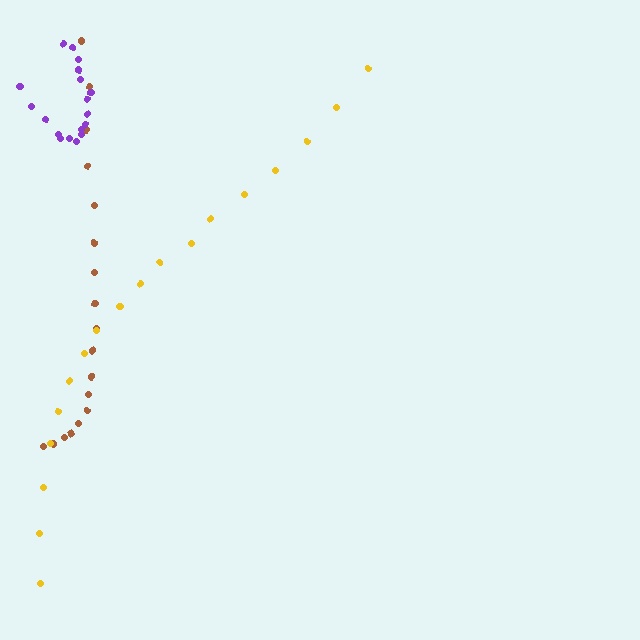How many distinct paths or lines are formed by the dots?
There are 3 distinct paths.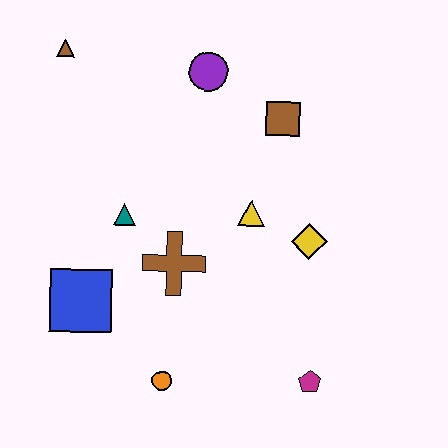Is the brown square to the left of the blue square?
No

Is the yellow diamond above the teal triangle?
No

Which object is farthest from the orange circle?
The brown triangle is farthest from the orange circle.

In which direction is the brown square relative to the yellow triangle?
The brown square is above the yellow triangle.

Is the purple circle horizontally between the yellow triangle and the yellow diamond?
No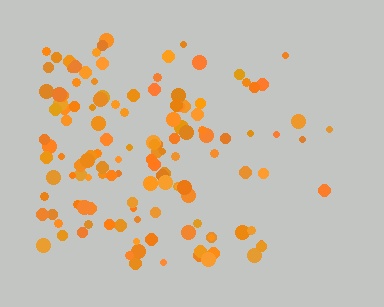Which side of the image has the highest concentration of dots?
The left.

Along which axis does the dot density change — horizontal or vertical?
Horizontal.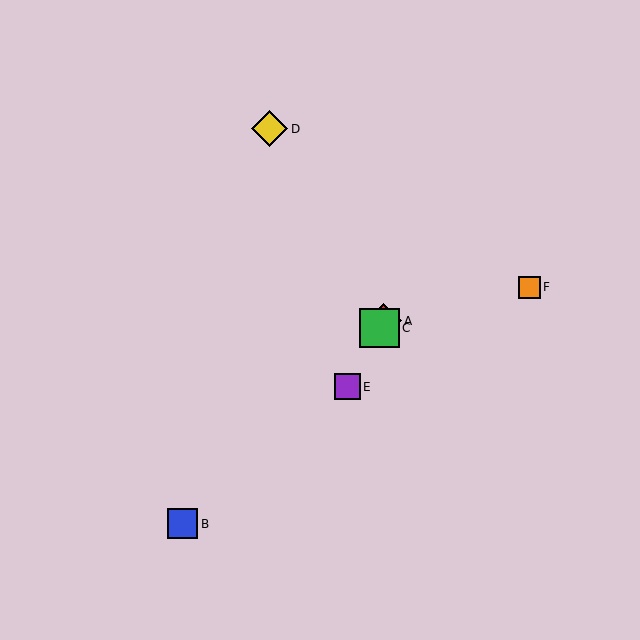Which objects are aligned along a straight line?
Objects A, C, E are aligned along a straight line.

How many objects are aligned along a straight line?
3 objects (A, C, E) are aligned along a straight line.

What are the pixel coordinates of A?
Object A is at (384, 321).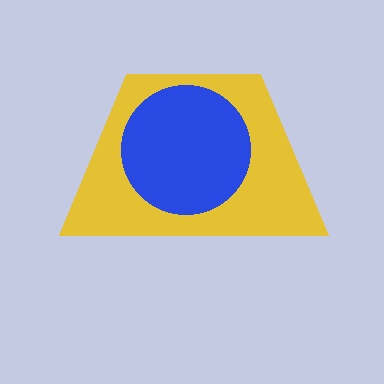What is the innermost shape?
The blue circle.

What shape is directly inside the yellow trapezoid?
The blue circle.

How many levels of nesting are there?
2.